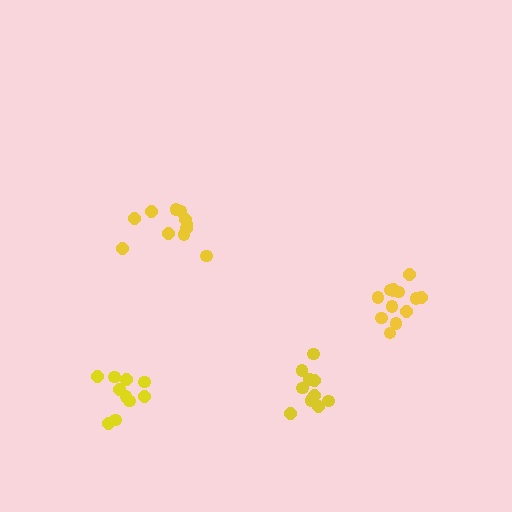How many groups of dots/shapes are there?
There are 4 groups.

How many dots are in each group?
Group 1: 13 dots, Group 2: 10 dots, Group 3: 11 dots, Group 4: 10 dots (44 total).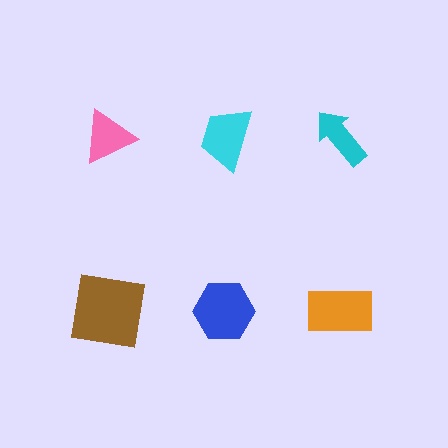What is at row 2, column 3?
An orange rectangle.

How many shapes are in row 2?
3 shapes.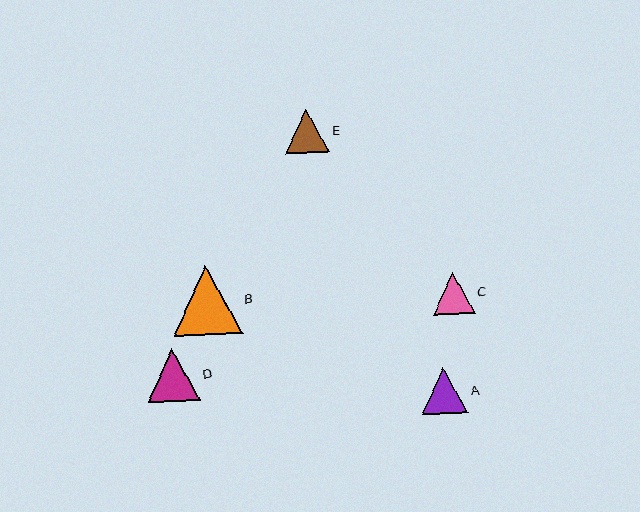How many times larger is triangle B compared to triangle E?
Triangle B is approximately 1.6 times the size of triangle E.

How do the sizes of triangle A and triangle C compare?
Triangle A and triangle C are approximately the same size.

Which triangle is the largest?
Triangle B is the largest with a size of approximately 69 pixels.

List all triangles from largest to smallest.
From largest to smallest: B, D, A, E, C.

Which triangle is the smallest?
Triangle C is the smallest with a size of approximately 42 pixels.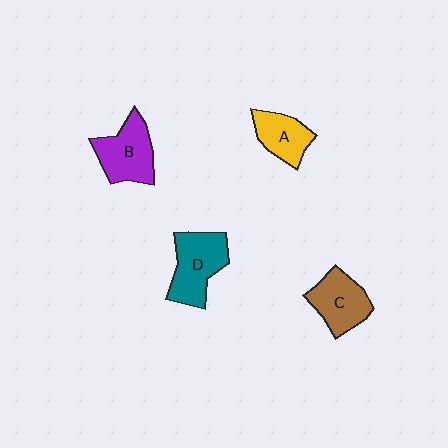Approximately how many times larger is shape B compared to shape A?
Approximately 1.4 times.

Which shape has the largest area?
Shape D (teal).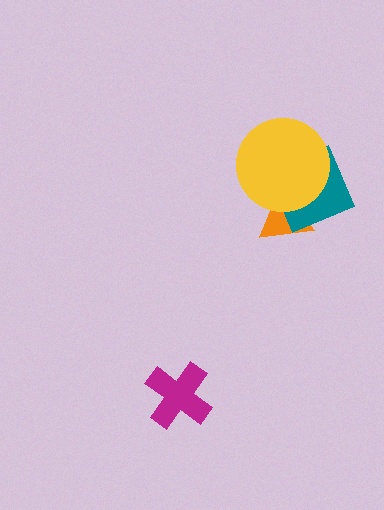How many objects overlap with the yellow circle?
2 objects overlap with the yellow circle.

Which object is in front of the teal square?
The yellow circle is in front of the teal square.